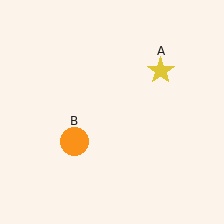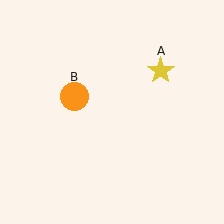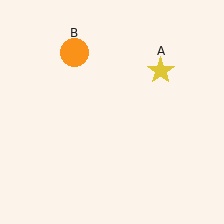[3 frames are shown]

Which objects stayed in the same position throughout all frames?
Yellow star (object A) remained stationary.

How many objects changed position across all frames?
1 object changed position: orange circle (object B).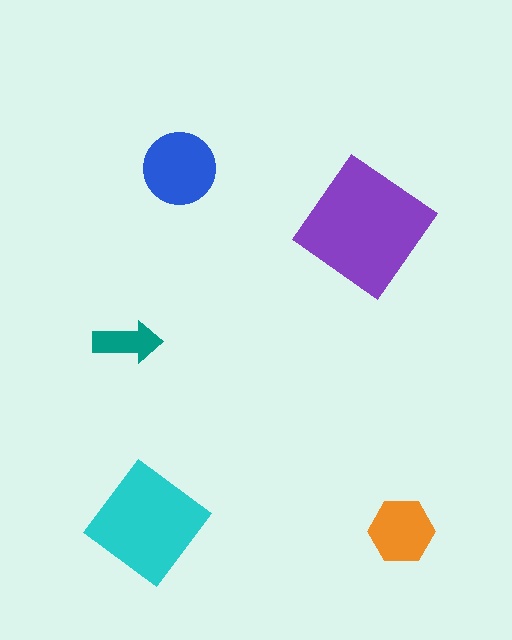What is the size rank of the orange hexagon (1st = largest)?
4th.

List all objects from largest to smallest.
The purple diamond, the cyan diamond, the blue circle, the orange hexagon, the teal arrow.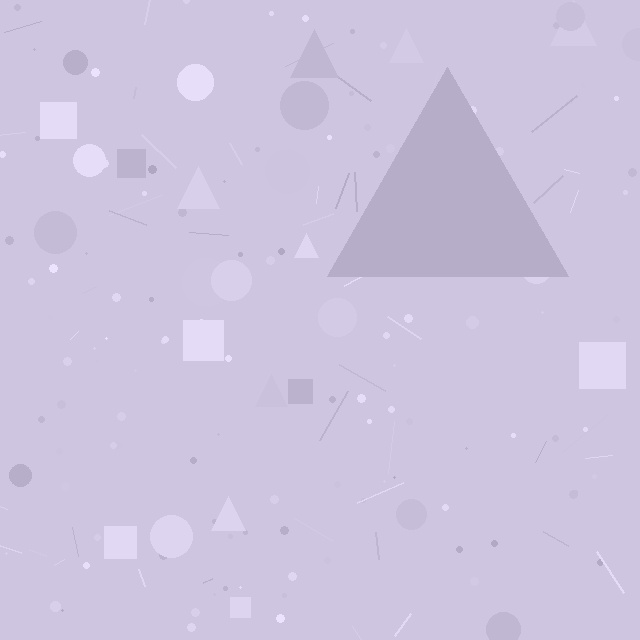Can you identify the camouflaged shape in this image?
The camouflaged shape is a triangle.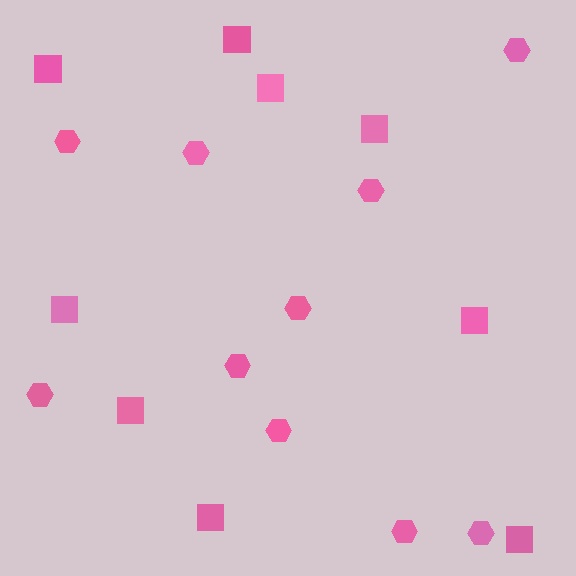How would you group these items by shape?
There are 2 groups: one group of squares (9) and one group of hexagons (10).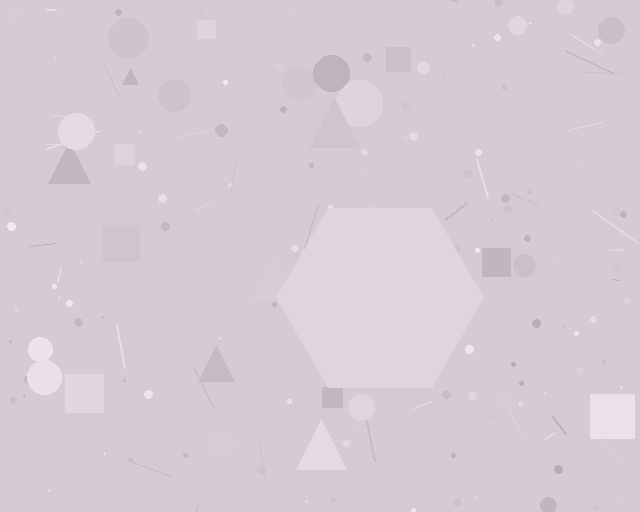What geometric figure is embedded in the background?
A hexagon is embedded in the background.